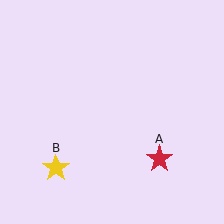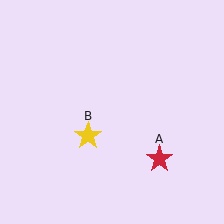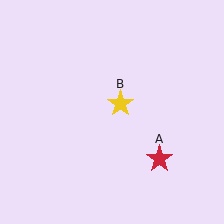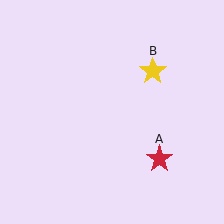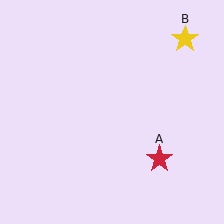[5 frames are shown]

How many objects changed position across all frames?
1 object changed position: yellow star (object B).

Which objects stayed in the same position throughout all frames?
Red star (object A) remained stationary.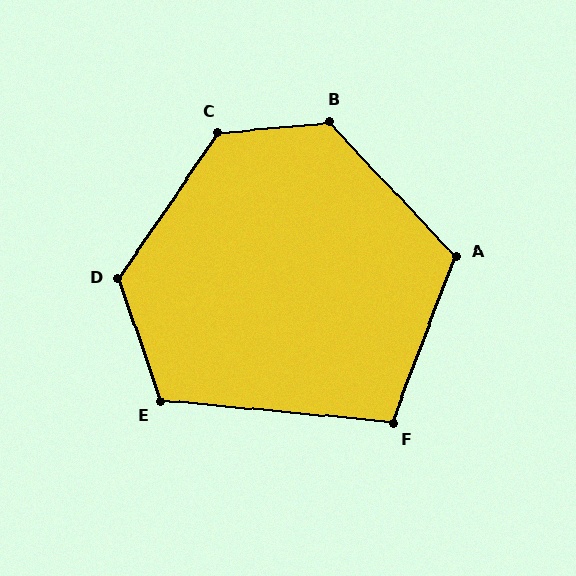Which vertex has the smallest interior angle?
F, at approximately 105 degrees.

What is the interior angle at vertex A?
Approximately 116 degrees (obtuse).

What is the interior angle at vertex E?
Approximately 114 degrees (obtuse).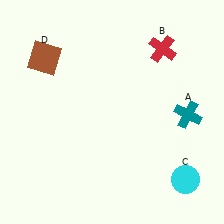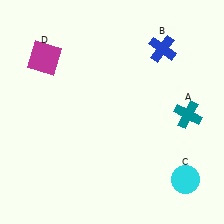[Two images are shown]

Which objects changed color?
B changed from red to blue. D changed from brown to magenta.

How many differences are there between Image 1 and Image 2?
There are 2 differences between the two images.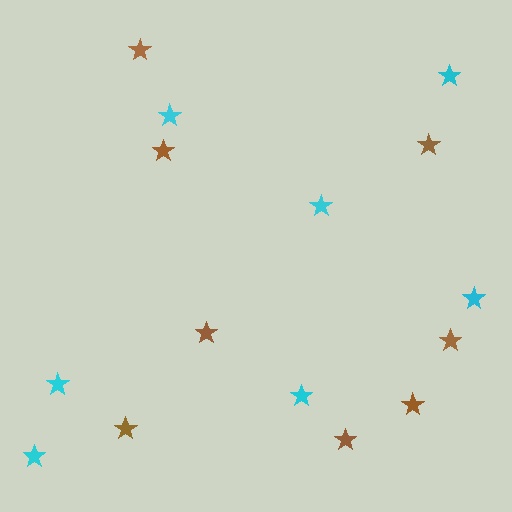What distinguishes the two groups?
There are 2 groups: one group of cyan stars (7) and one group of brown stars (8).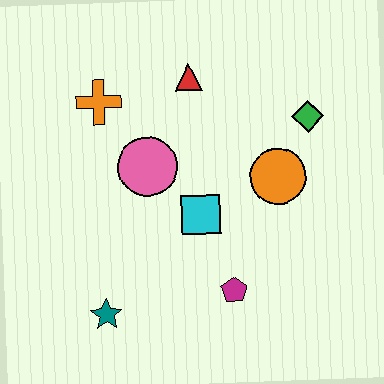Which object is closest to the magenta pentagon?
The cyan square is closest to the magenta pentagon.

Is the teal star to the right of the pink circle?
No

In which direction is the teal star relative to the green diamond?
The teal star is to the left of the green diamond.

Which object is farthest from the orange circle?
The teal star is farthest from the orange circle.